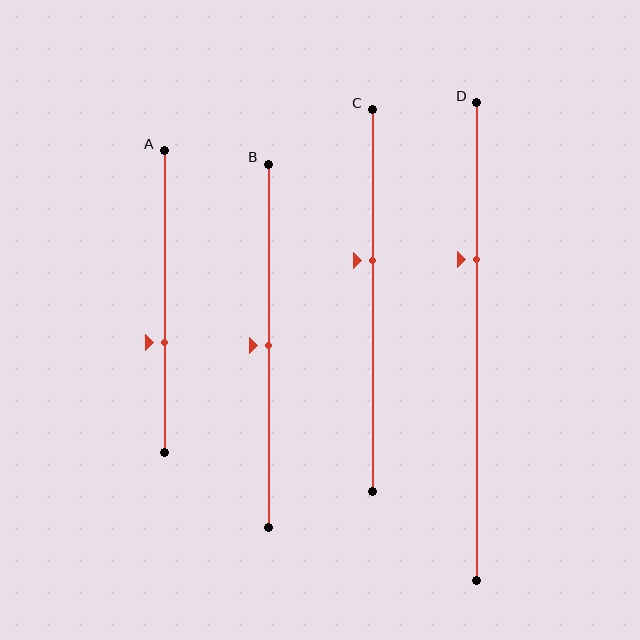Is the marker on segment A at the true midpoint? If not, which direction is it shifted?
No, the marker on segment A is shifted downward by about 14% of the segment length.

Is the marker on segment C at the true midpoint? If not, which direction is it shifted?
No, the marker on segment C is shifted upward by about 11% of the segment length.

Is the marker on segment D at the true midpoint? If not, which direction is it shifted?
No, the marker on segment D is shifted upward by about 17% of the segment length.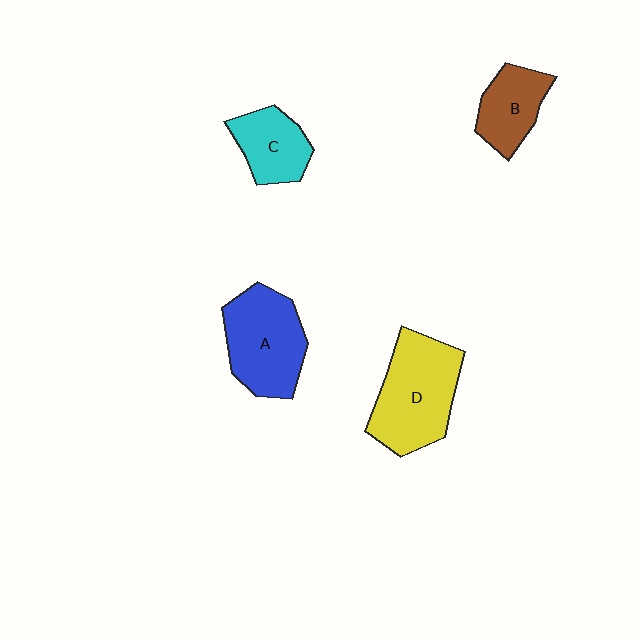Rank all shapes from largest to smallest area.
From largest to smallest: D (yellow), A (blue), C (cyan), B (brown).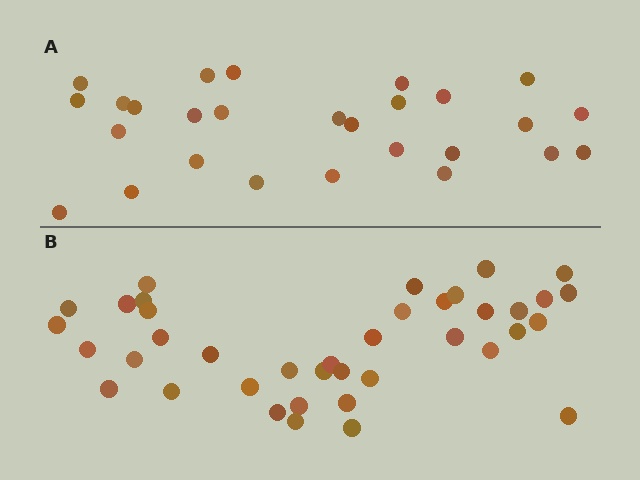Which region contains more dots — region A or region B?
Region B (the bottom region) has more dots.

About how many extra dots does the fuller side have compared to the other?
Region B has roughly 12 or so more dots than region A.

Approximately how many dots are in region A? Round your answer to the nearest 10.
About 30 dots. (The exact count is 27, which rounds to 30.)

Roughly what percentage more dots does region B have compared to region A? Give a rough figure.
About 45% more.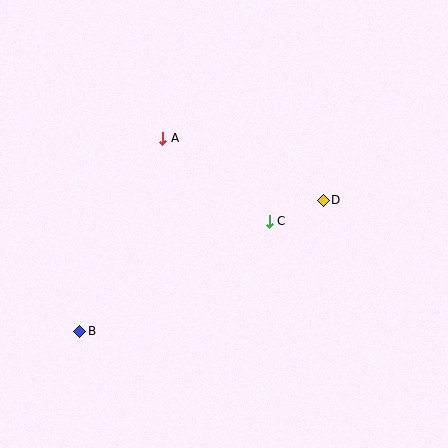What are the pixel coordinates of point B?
Point B is at (80, 331).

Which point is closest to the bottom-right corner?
Point D is closest to the bottom-right corner.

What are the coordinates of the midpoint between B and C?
The midpoint between B and C is at (175, 276).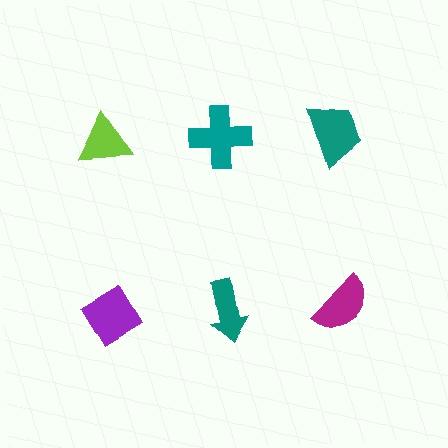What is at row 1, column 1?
A lime triangle.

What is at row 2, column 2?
A teal arrow.